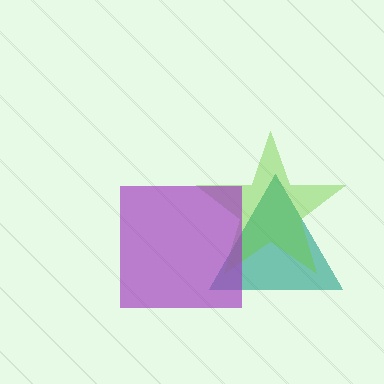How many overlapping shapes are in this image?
There are 3 overlapping shapes in the image.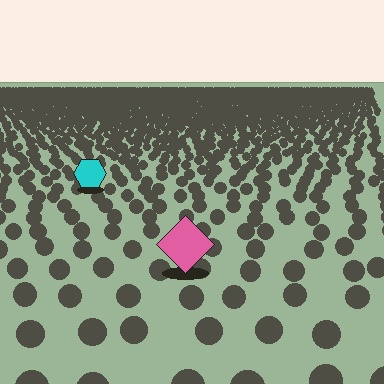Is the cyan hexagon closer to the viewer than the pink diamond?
No. The pink diamond is closer — you can tell from the texture gradient: the ground texture is coarser near it.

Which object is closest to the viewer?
The pink diamond is closest. The texture marks near it are larger and more spread out.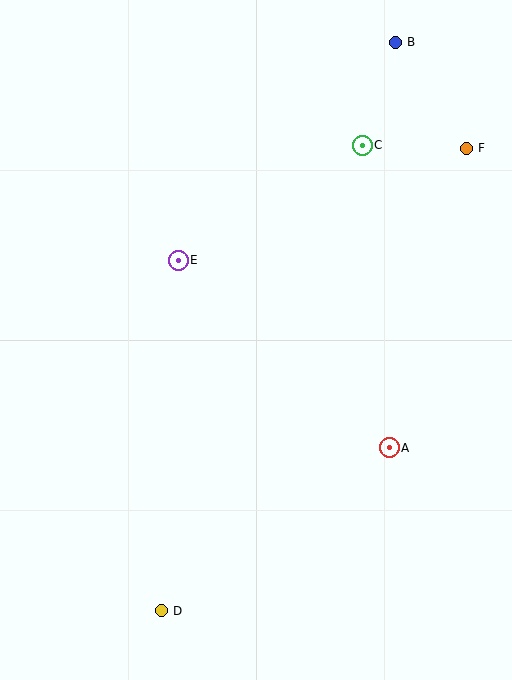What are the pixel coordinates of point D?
Point D is at (161, 611).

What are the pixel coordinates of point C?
Point C is at (362, 145).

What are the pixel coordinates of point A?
Point A is at (389, 448).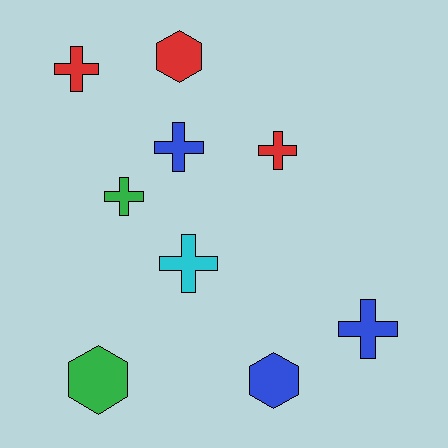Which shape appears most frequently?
Cross, with 6 objects.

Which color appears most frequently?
Red, with 3 objects.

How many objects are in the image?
There are 9 objects.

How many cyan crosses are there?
There is 1 cyan cross.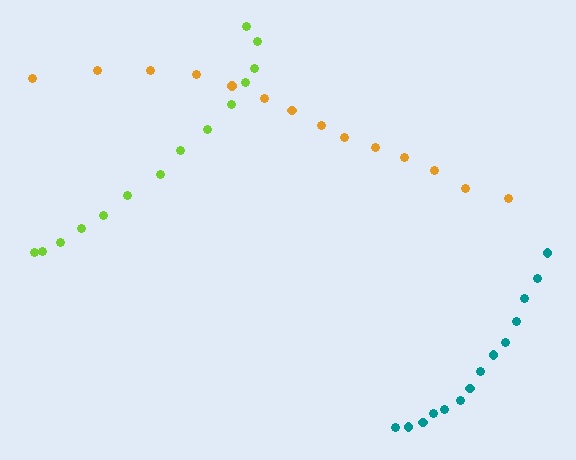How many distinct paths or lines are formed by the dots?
There are 3 distinct paths.